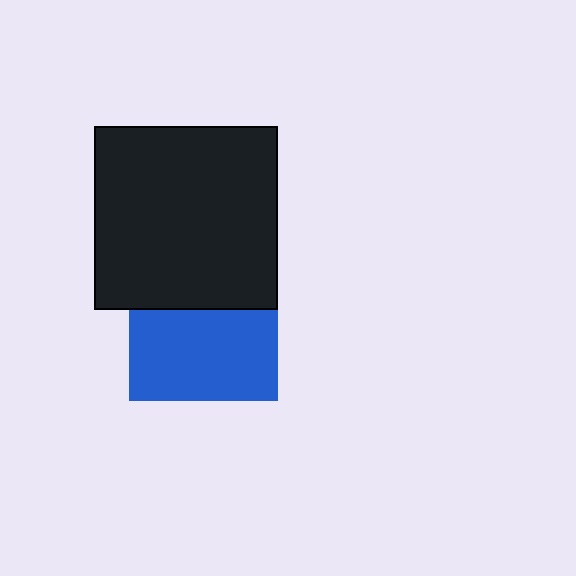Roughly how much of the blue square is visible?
About half of it is visible (roughly 61%).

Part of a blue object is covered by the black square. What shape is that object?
It is a square.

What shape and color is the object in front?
The object in front is a black square.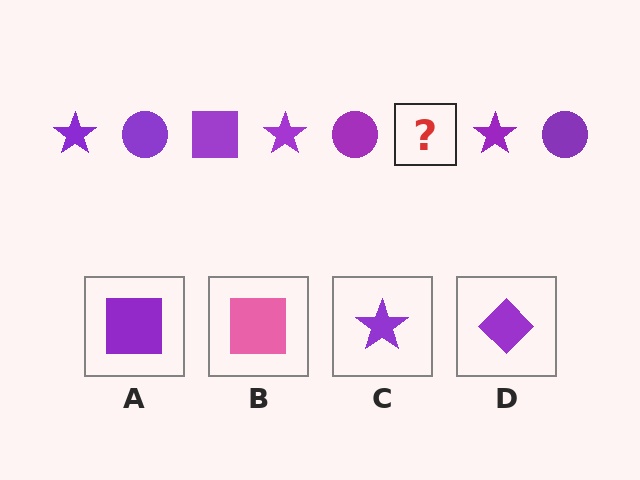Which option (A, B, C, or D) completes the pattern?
A.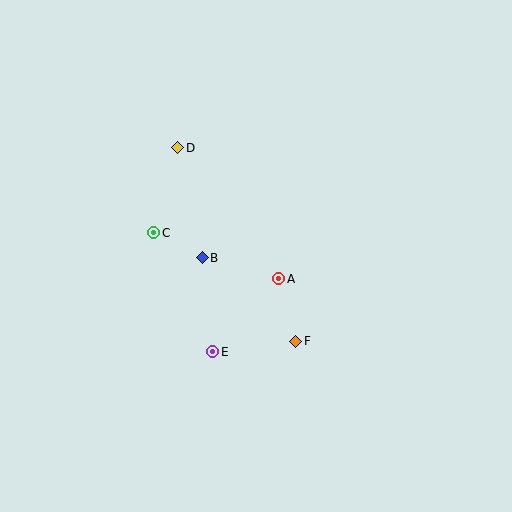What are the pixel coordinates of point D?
Point D is at (178, 148).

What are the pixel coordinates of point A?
Point A is at (279, 279).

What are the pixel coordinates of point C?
Point C is at (154, 233).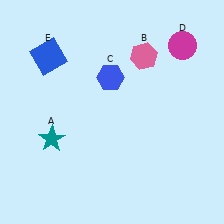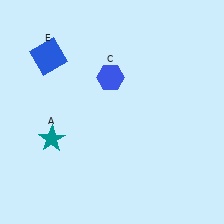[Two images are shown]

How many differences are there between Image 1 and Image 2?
There are 2 differences between the two images.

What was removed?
The magenta circle (D), the pink hexagon (B) were removed in Image 2.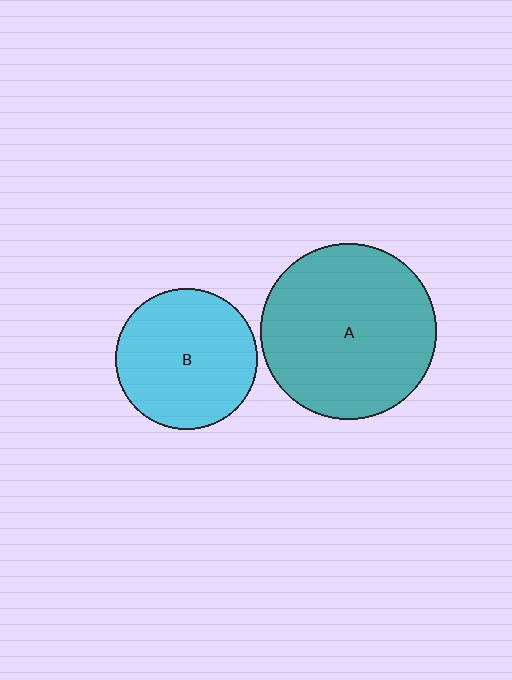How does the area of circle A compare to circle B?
Approximately 1.6 times.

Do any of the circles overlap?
No, none of the circles overlap.